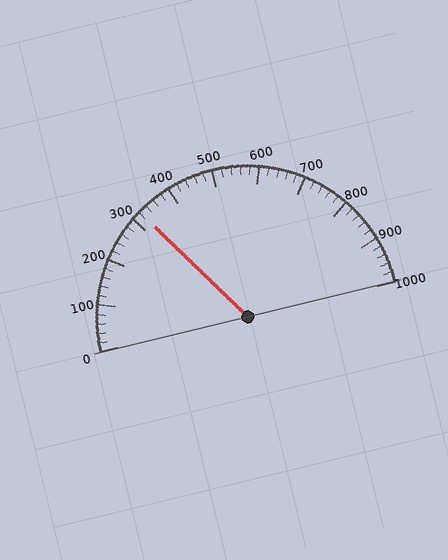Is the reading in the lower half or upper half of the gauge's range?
The reading is in the lower half of the range (0 to 1000).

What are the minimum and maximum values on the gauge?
The gauge ranges from 0 to 1000.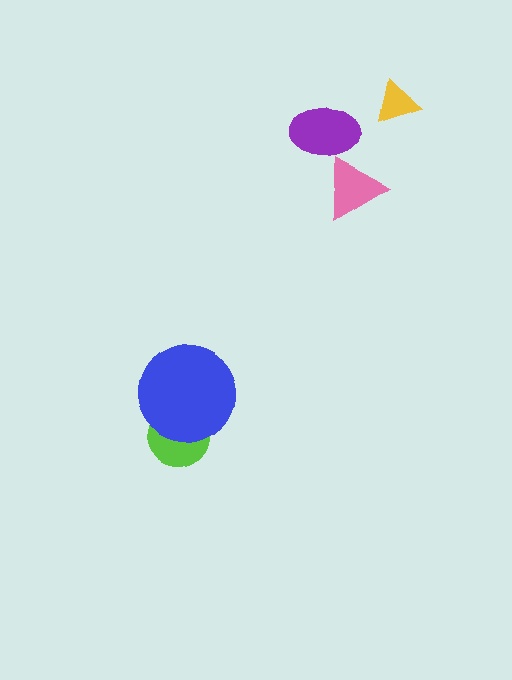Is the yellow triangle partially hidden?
No, no other shape covers it.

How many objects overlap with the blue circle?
1 object overlaps with the blue circle.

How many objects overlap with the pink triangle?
1 object overlaps with the pink triangle.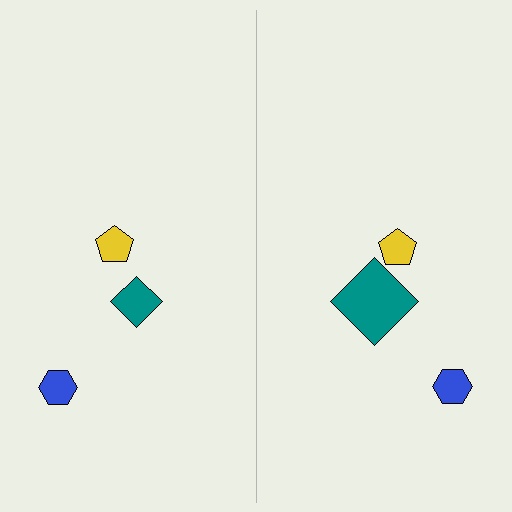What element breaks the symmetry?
The teal diamond on the right side has a different size than its mirror counterpart.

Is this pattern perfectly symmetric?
No, the pattern is not perfectly symmetric. The teal diamond on the right side has a different size than its mirror counterpart.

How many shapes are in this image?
There are 6 shapes in this image.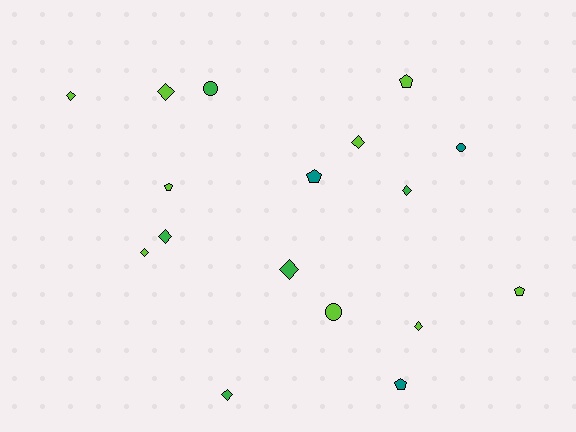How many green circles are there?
There is 1 green circle.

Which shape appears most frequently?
Diamond, with 9 objects.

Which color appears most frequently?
Lime, with 9 objects.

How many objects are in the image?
There are 17 objects.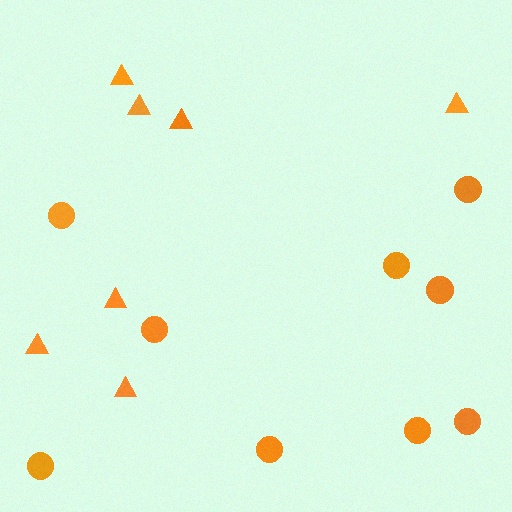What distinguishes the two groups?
There are 2 groups: one group of circles (9) and one group of triangles (7).